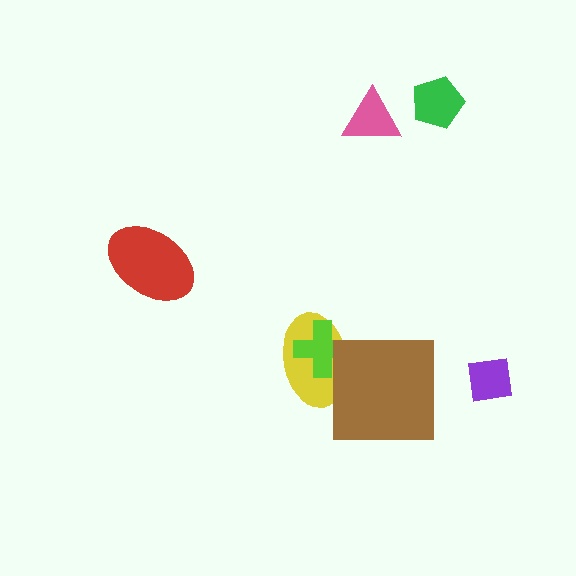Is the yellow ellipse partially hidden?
Yes, it is partially covered by another shape.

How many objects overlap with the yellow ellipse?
2 objects overlap with the yellow ellipse.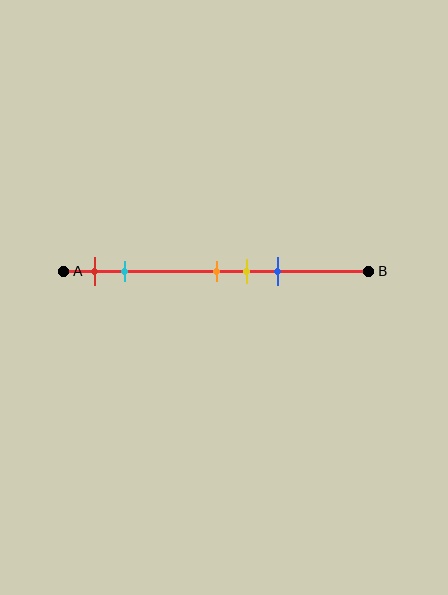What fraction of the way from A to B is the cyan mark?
The cyan mark is approximately 20% (0.2) of the way from A to B.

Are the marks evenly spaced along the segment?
No, the marks are not evenly spaced.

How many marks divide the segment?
There are 5 marks dividing the segment.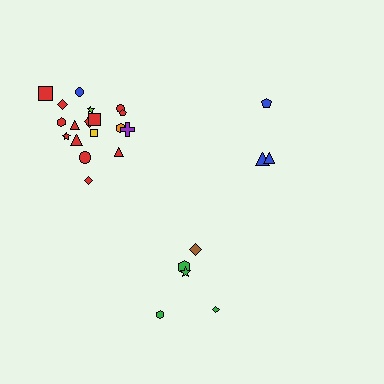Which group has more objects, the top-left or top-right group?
The top-left group.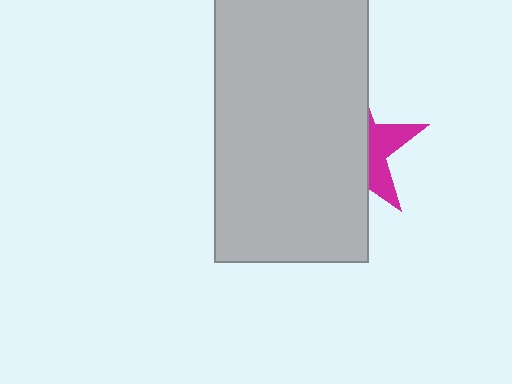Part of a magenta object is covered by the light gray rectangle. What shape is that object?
It is a star.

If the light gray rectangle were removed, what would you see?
You would see the complete magenta star.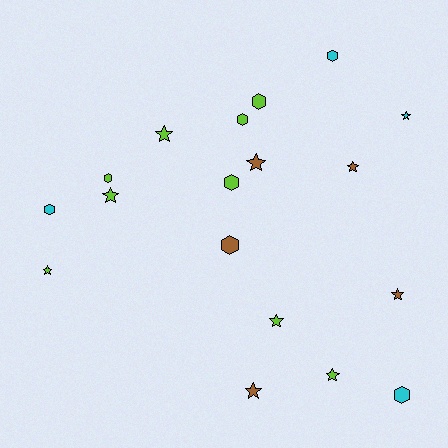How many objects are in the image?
There are 18 objects.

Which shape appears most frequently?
Star, with 10 objects.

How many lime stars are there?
There are 5 lime stars.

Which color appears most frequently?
Lime, with 9 objects.